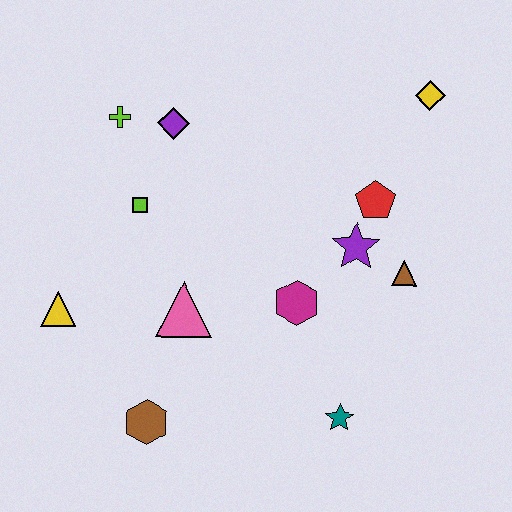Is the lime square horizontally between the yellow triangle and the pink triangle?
Yes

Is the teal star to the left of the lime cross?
No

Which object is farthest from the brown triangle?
The yellow triangle is farthest from the brown triangle.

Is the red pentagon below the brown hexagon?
No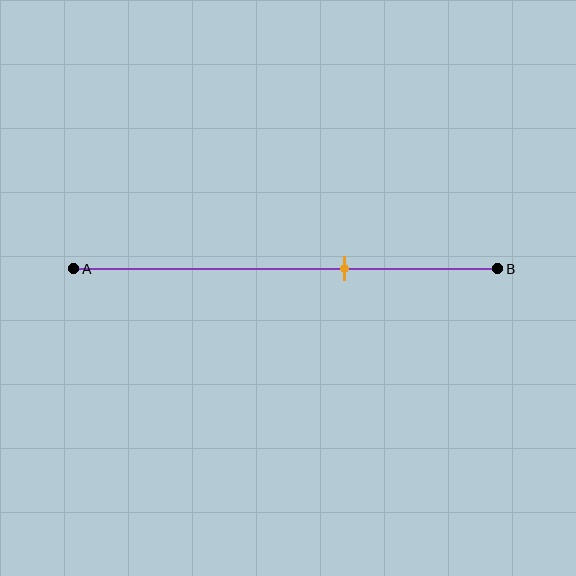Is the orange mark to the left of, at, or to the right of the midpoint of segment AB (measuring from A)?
The orange mark is to the right of the midpoint of segment AB.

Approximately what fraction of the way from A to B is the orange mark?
The orange mark is approximately 65% of the way from A to B.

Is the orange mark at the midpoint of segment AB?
No, the mark is at about 65% from A, not at the 50% midpoint.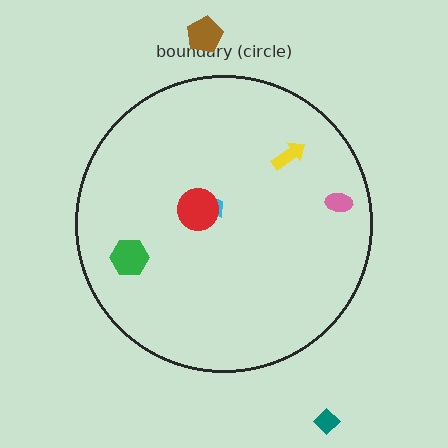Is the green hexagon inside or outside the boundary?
Inside.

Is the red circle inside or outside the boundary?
Inside.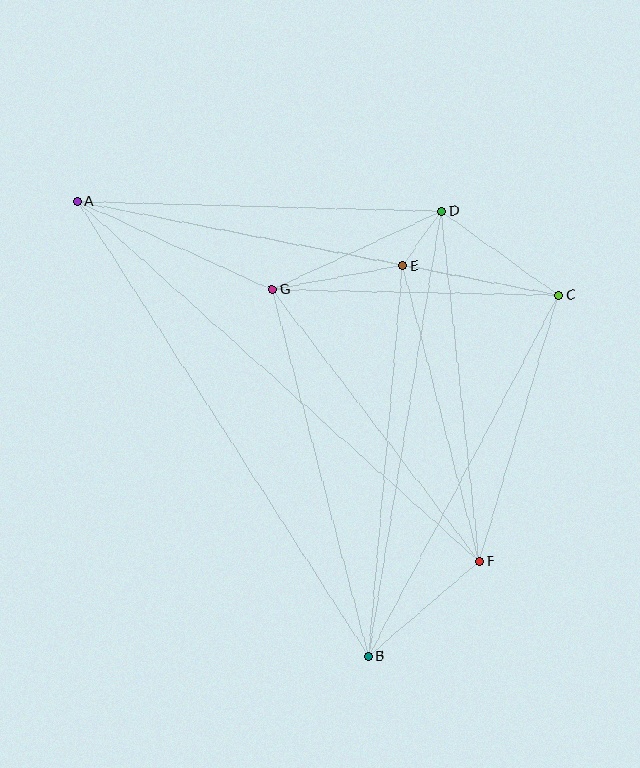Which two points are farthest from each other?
Points A and B are farthest from each other.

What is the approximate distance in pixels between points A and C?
The distance between A and C is approximately 490 pixels.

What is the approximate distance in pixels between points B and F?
The distance between B and F is approximately 146 pixels.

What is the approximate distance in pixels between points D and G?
The distance between D and G is approximately 186 pixels.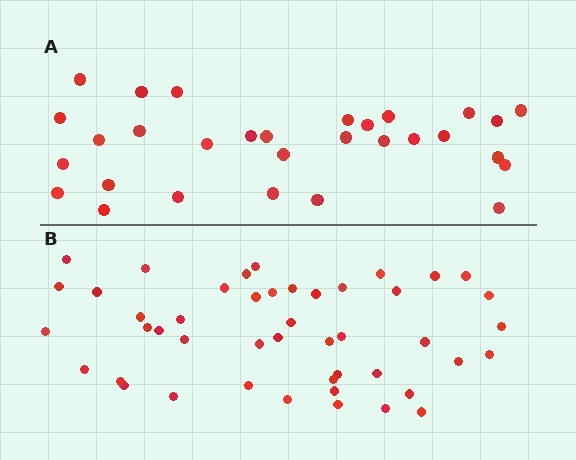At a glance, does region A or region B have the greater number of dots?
Region B (the bottom region) has more dots.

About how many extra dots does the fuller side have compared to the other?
Region B has approximately 15 more dots than region A.